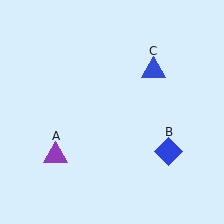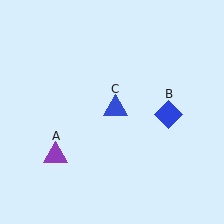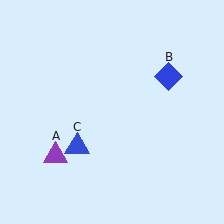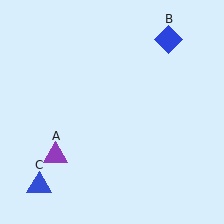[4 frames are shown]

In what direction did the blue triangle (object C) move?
The blue triangle (object C) moved down and to the left.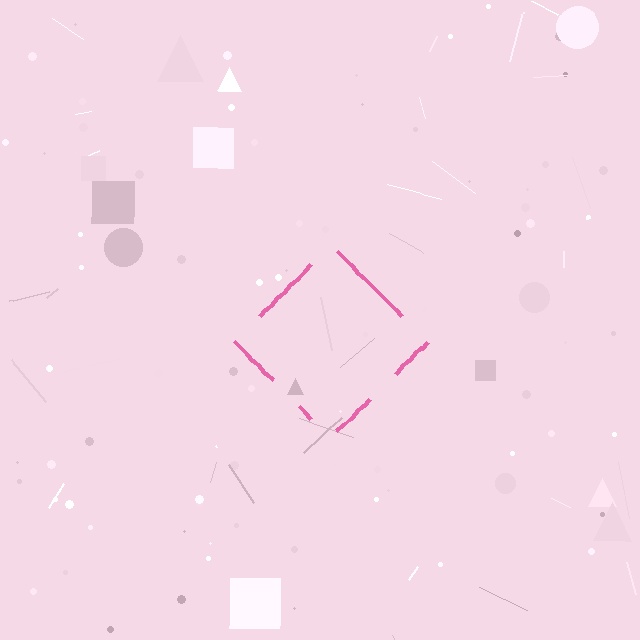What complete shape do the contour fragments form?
The contour fragments form a diamond.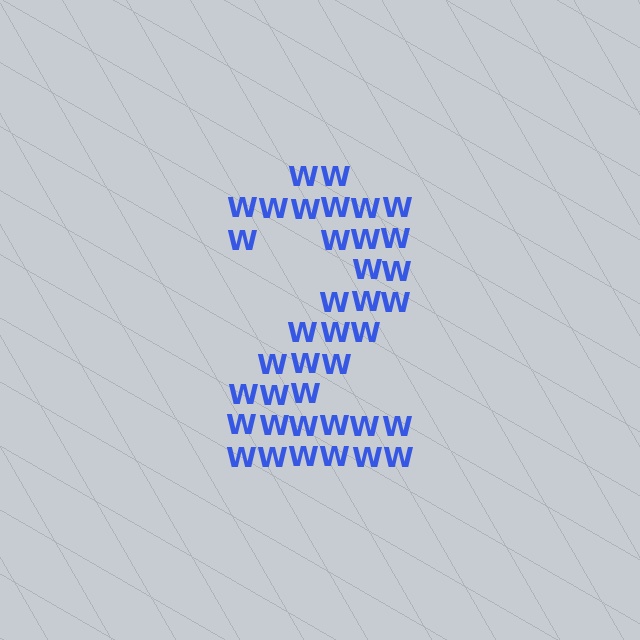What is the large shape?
The large shape is the digit 2.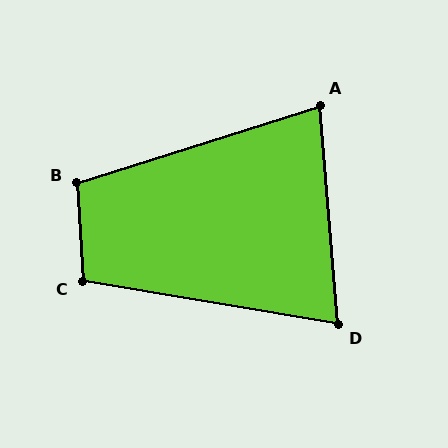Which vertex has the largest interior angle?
B, at approximately 104 degrees.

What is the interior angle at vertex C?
Approximately 103 degrees (obtuse).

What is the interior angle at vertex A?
Approximately 77 degrees (acute).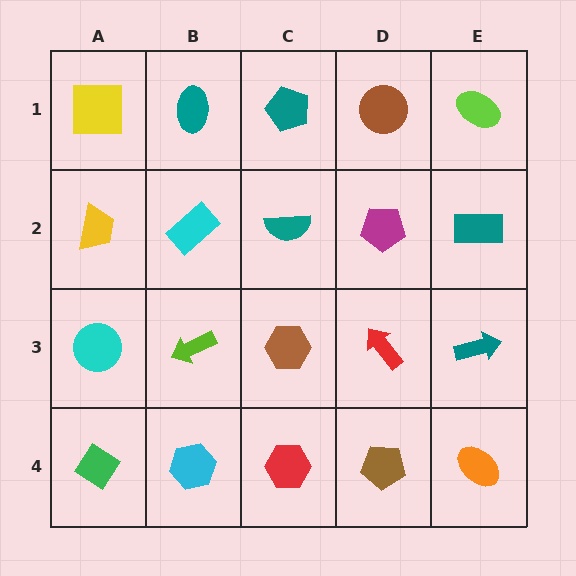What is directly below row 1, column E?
A teal rectangle.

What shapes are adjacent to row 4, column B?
A lime arrow (row 3, column B), a green diamond (row 4, column A), a red hexagon (row 4, column C).